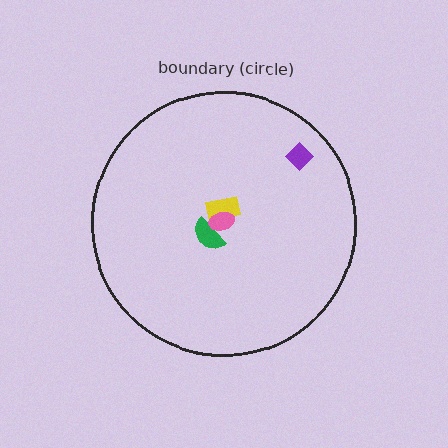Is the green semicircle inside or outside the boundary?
Inside.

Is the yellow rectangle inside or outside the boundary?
Inside.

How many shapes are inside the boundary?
4 inside, 0 outside.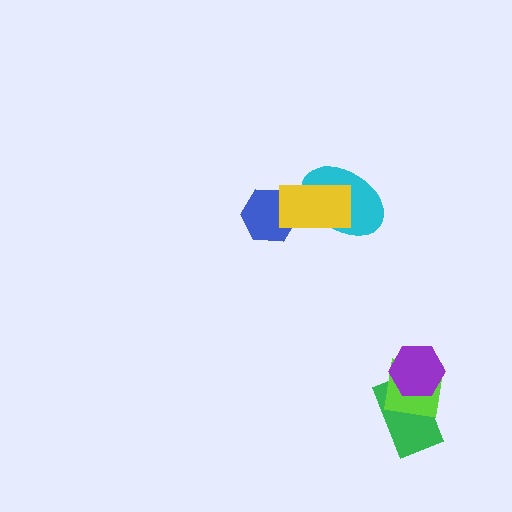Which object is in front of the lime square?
The purple hexagon is in front of the lime square.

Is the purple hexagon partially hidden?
No, no other shape covers it.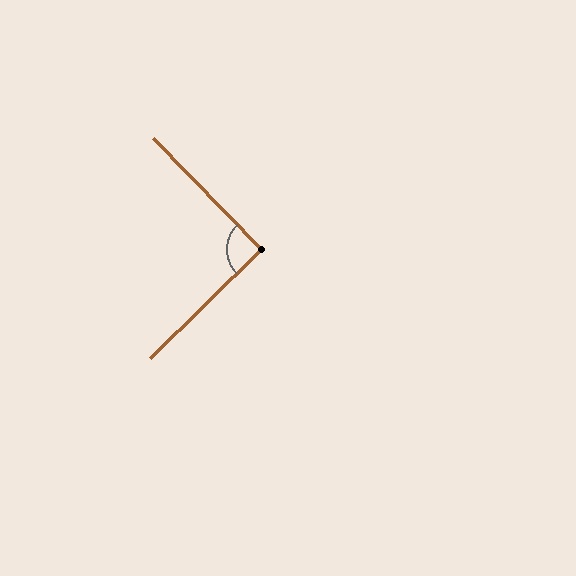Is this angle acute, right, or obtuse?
It is approximately a right angle.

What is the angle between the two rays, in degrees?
Approximately 90 degrees.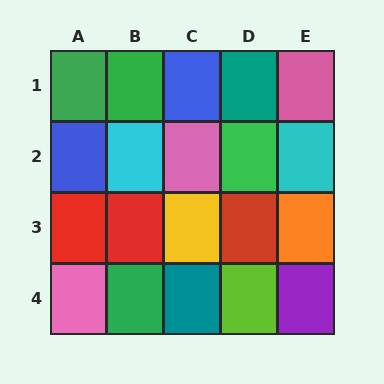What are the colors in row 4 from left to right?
Pink, green, teal, lime, purple.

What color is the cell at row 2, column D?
Green.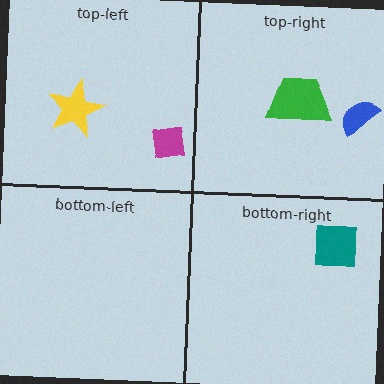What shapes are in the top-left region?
The magenta square, the yellow star.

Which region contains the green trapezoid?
The top-right region.